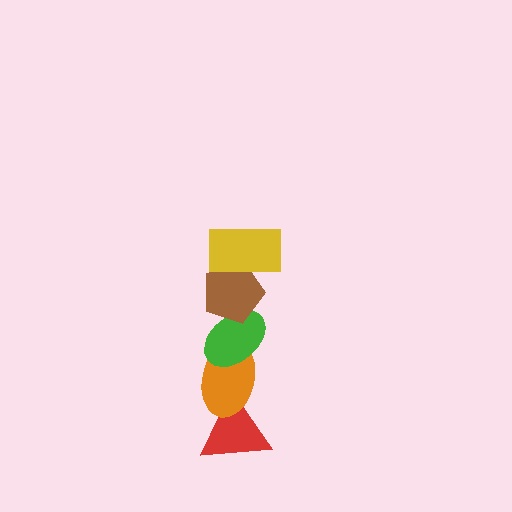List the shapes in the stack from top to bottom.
From top to bottom: the yellow rectangle, the brown pentagon, the green ellipse, the orange ellipse, the red triangle.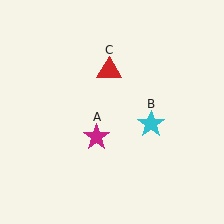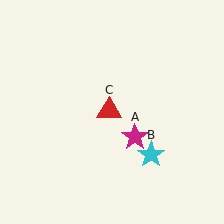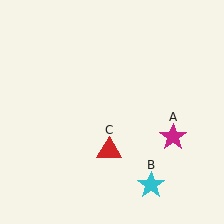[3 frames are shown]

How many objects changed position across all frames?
3 objects changed position: magenta star (object A), cyan star (object B), red triangle (object C).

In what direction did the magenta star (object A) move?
The magenta star (object A) moved right.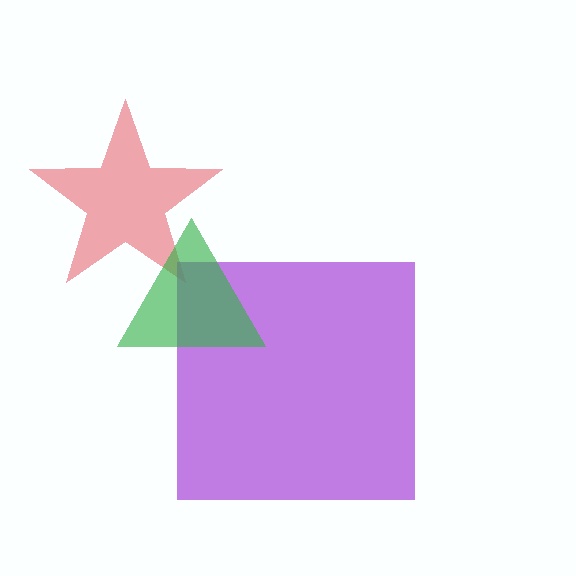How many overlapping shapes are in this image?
There are 3 overlapping shapes in the image.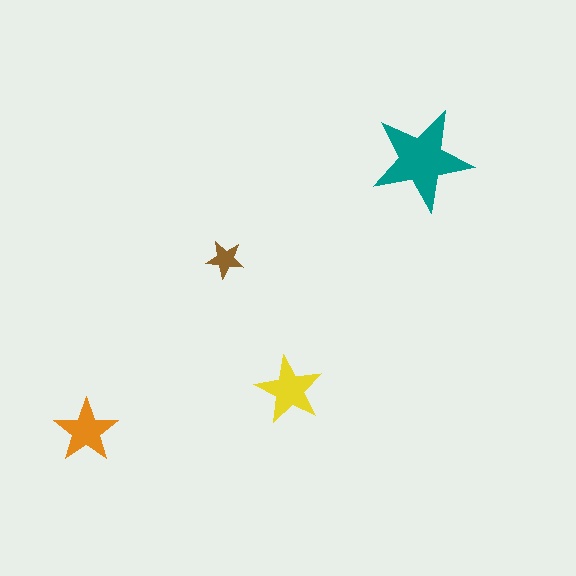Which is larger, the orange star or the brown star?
The orange one.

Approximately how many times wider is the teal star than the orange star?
About 1.5 times wider.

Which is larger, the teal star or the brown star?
The teal one.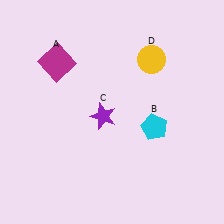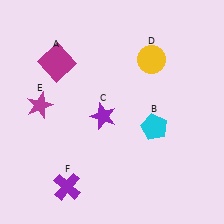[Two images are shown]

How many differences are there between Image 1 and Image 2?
There are 2 differences between the two images.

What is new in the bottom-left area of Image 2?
A purple cross (F) was added in the bottom-left area of Image 2.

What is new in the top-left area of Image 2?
A magenta star (E) was added in the top-left area of Image 2.